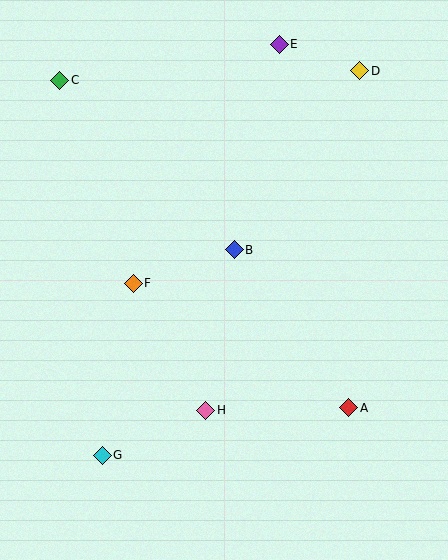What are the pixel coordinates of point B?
Point B is at (234, 250).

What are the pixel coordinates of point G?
Point G is at (102, 455).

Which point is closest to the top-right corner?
Point D is closest to the top-right corner.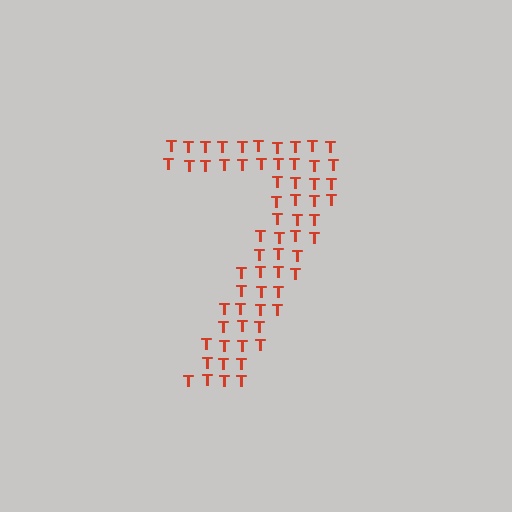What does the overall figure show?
The overall figure shows the digit 7.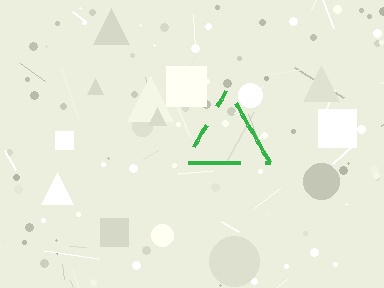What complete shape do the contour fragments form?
The contour fragments form a triangle.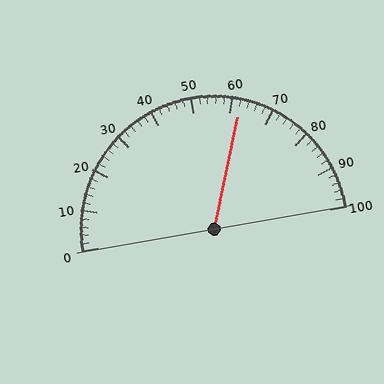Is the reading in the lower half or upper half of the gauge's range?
The reading is in the upper half of the range (0 to 100).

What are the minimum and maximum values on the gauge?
The gauge ranges from 0 to 100.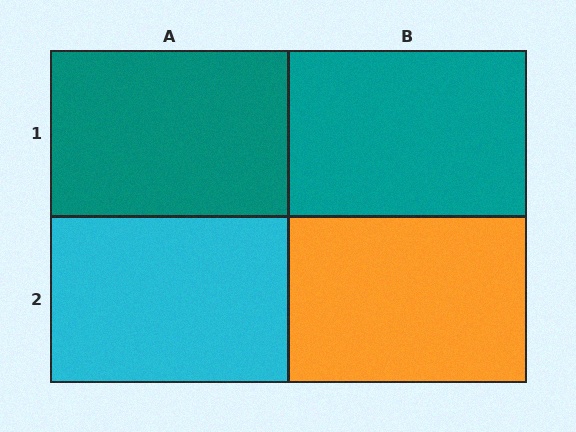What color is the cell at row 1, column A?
Teal.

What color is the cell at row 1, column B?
Teal.